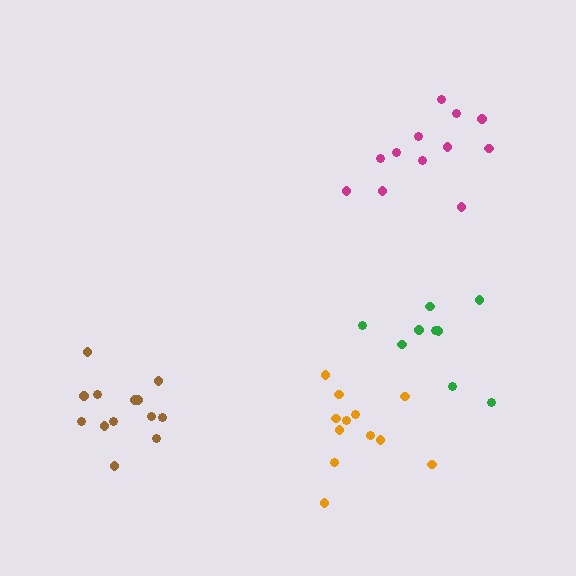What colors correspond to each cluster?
The clusters are colored: brown, magenta, orange, green.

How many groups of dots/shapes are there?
There are 4 groups.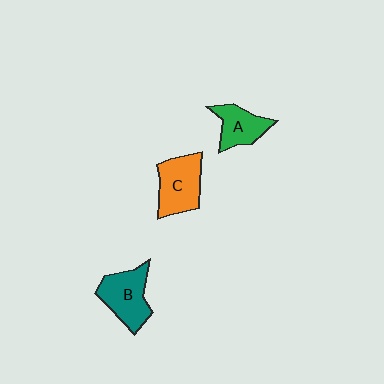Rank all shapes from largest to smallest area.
From largest to smallest: B (teal), C (orange), A (green).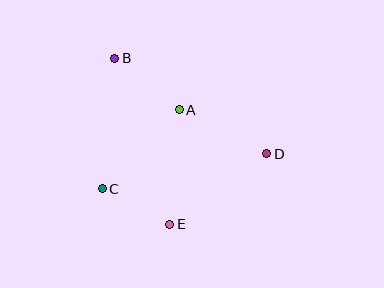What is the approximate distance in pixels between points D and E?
The distance between D and E is approximately 120 pixels.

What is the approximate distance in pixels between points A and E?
The distance between A and E is approximately 115 pixels.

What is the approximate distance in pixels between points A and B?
The distance between A and B is approximately 82 pixels.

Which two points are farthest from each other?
Points B and D are farthest from each other.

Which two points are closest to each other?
Points C and E are closest to each other.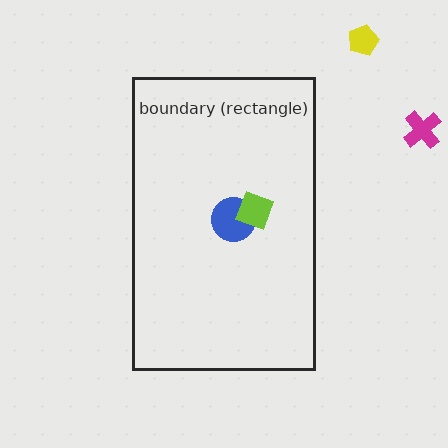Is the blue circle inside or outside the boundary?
Inside.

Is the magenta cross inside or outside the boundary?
Outside.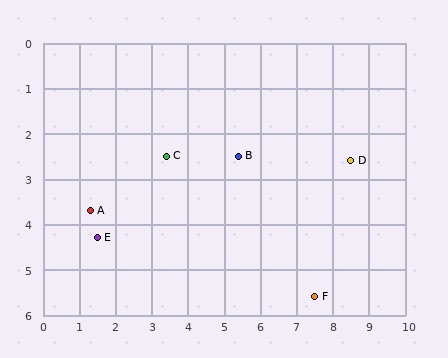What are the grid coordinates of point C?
Point C is at approximately (3.4, 2.5).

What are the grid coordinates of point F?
Point F is at approximately (7.5, 5.6).